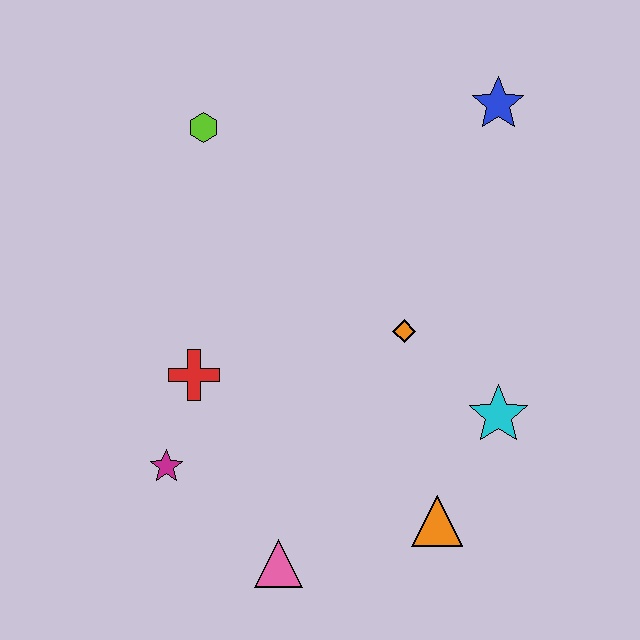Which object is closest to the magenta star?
The red cross is closest to the magenta star.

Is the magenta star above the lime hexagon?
No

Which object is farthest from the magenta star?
The blue star is farthest from the magenta star.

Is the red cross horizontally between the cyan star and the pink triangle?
No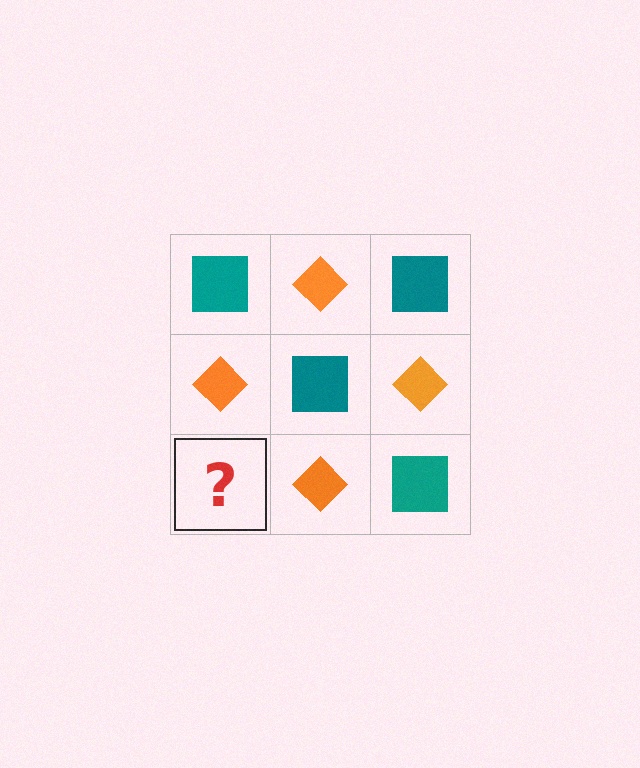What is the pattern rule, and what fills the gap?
The rule is that it alternates teal square and orange diamond in a checkerboard pattern. The gap should be filled with a teal square.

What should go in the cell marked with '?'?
The missing cell should contain a teal square.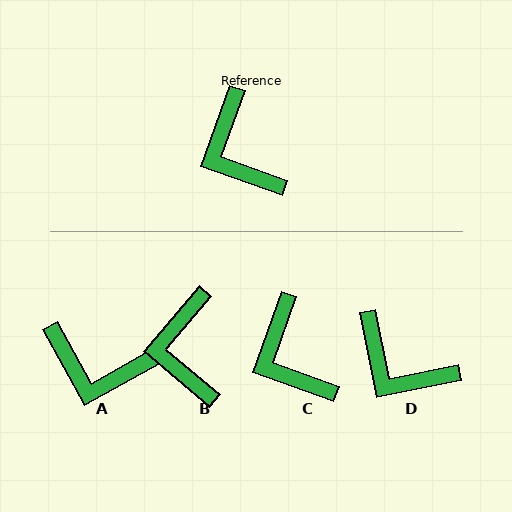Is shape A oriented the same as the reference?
No, it is off by about 49 degrees.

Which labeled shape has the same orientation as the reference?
C.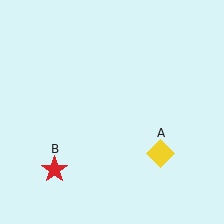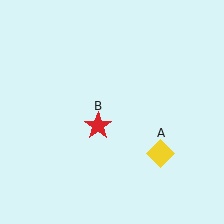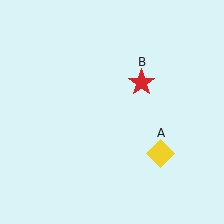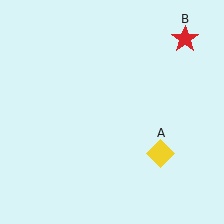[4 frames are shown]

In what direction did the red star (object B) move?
The red star (object B) moved up and to the right.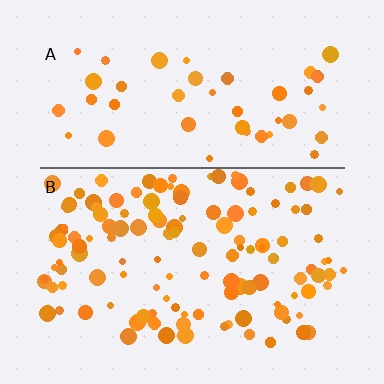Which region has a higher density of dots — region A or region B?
B (the bottom).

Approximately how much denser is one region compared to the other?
Approximately 2.6× — region B over region A.